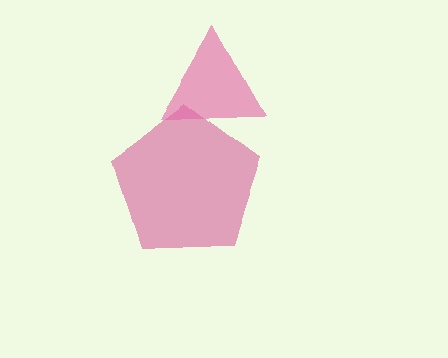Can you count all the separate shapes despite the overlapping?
Yes, there are 2 separate shapes.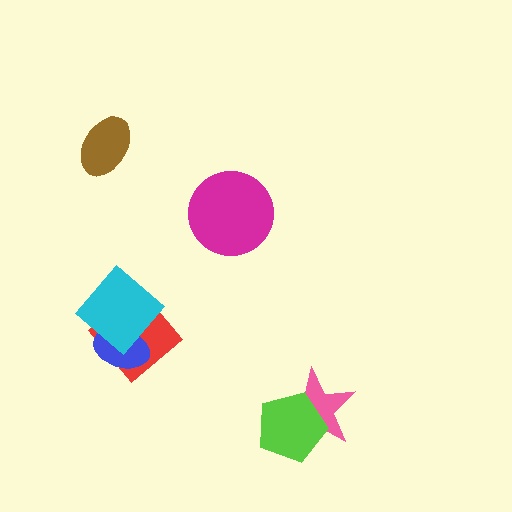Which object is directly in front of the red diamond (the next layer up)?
The blue ellipse is directly in front of the red diamond.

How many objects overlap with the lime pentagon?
1 object overlaps with the lime pentagon.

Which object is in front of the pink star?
The lime pentagon is in front of the pink star.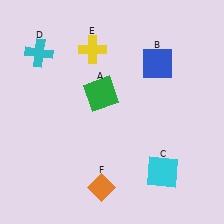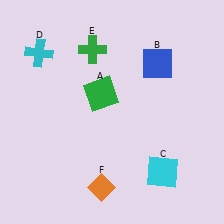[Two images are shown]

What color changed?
The cross (E) changed from yellow in Image 1 to green in Image 2.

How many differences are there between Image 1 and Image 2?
There is 1 difference between the two images.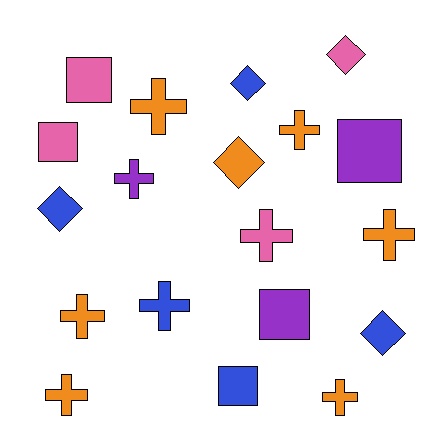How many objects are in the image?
There are 19 objects.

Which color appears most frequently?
Orange, with 7 objects.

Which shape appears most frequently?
Cross, with 9 objects.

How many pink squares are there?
There are 2 pink squares.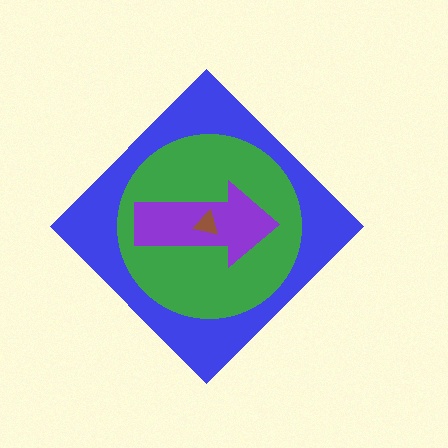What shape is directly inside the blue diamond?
The green circle.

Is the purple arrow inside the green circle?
Yes.